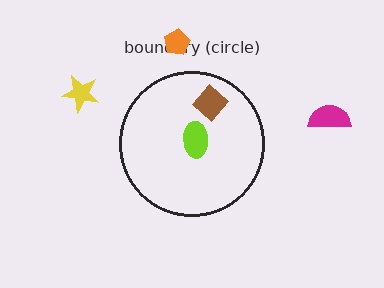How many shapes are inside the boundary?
2 inside, 3 outside.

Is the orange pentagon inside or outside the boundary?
Outside.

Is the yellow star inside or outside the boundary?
Outside.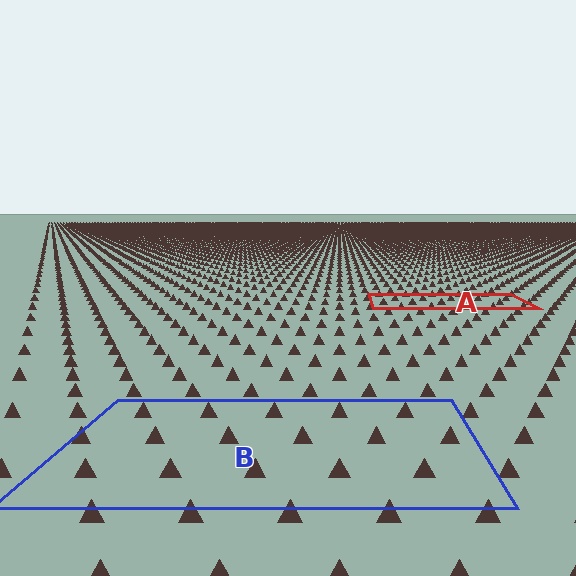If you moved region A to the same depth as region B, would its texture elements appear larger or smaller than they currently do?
They would appear larger. At a closer depth, the same texture elements are projected at a bigger on-screen size.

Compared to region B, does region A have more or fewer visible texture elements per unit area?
Region A has more texture elements per unit area — they are packed more densely because it is farther away.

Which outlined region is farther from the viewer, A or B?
Region A is farther from the viewer — the texture elements inside it appear smaller and more densely packed.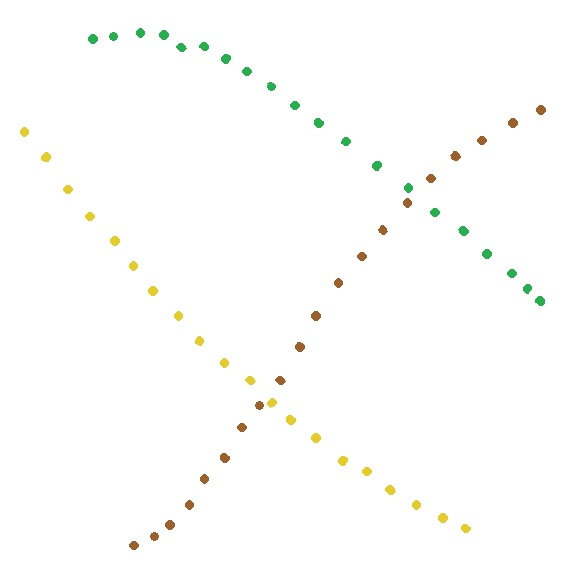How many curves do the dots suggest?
There are 3 distinct paths.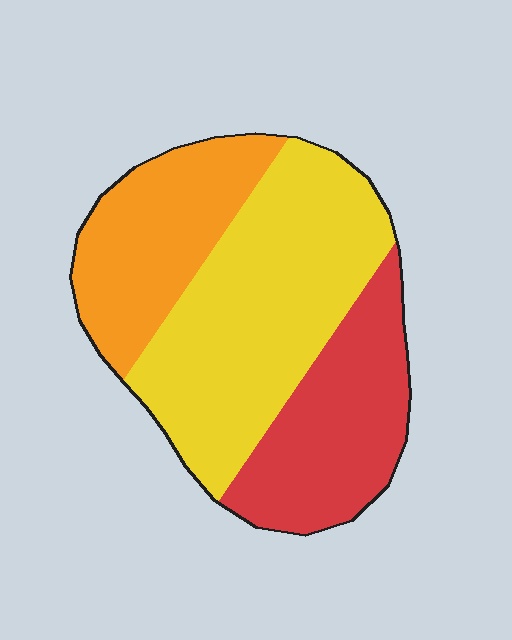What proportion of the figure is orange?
Orange covers about 25% of the figure.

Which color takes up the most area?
Yellow, at roughly 45%.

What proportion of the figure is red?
Red takes up between a quarter and a half of the figure.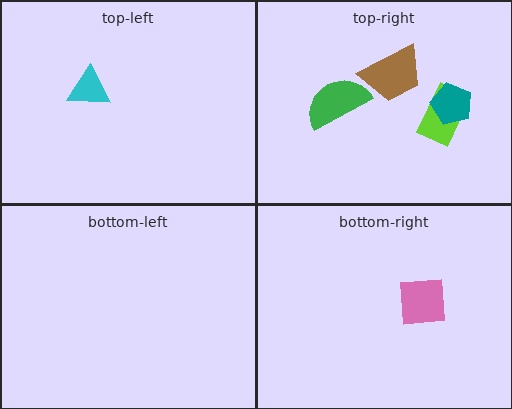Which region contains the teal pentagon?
The top-right region.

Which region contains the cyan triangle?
The top-left region.